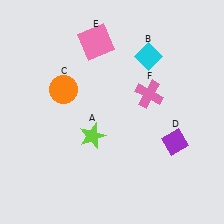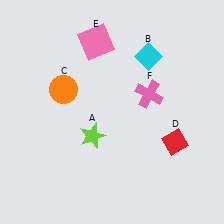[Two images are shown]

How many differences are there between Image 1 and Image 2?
There is 1 difference between the two images.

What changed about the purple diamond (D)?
In Image 1, D is purple. In Image 2, it changed to red.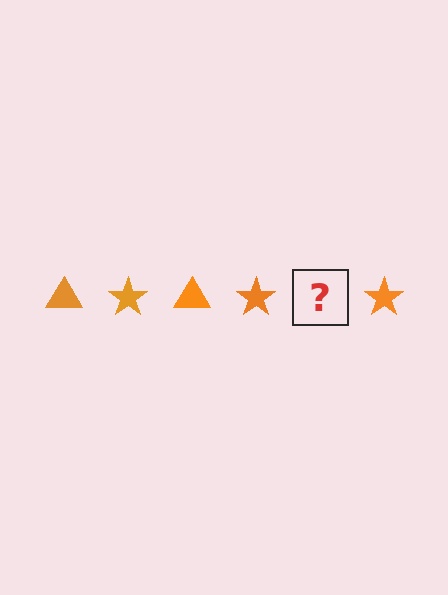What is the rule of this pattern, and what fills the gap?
The rule is that the pattern cycles through triangle, star shapes in orange. The gap should be filled with an orange triangle.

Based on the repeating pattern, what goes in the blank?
The blank should be an orange triangle.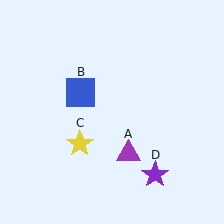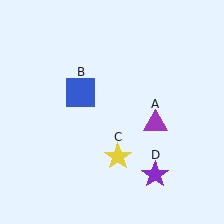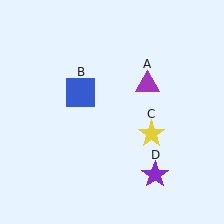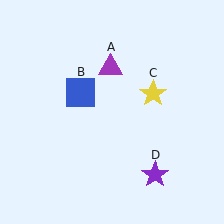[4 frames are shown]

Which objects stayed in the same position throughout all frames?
Blue square (object B) and purple star (object D) remained stationary.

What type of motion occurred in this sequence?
The purple triangle (object A), yellow star (object C) rotated counterclockwise around the center of the scene.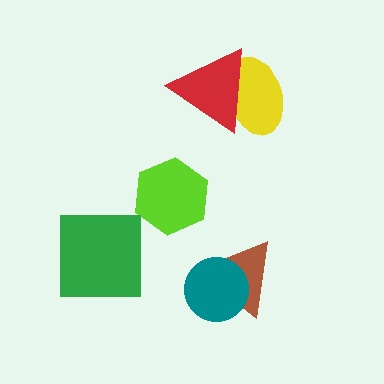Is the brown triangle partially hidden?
Yes, it is partially covered by another shape.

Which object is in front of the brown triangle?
The teal circle is in front of the brown triangle.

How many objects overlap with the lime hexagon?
0 objects overlap with the lime hexagon.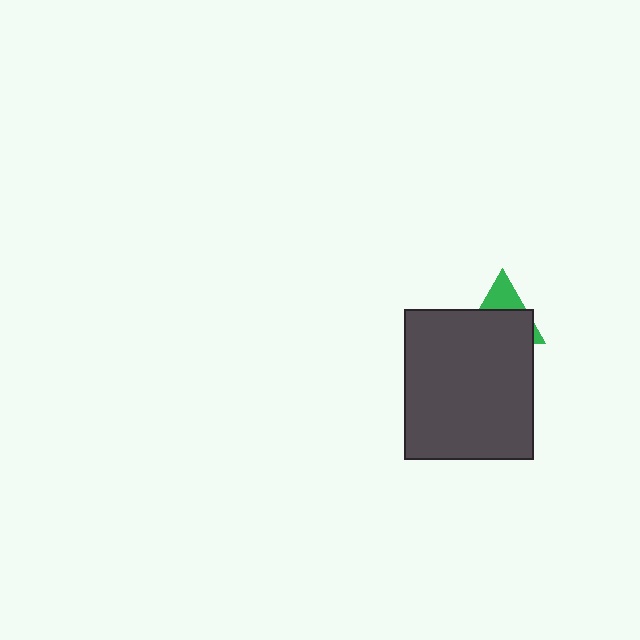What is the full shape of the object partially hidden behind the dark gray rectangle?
The partially hidden object is a green triangle.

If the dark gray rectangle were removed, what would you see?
You would see the complete green triangle.